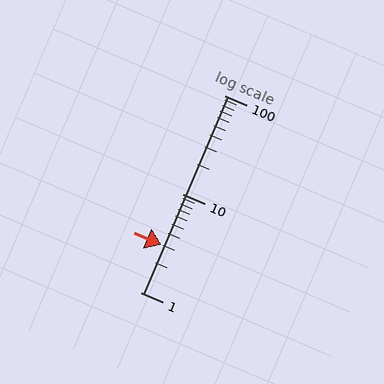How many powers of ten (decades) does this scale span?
The scale spans 2 decades, from 1 to 100.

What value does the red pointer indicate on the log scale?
The pointer indicates approximately 3.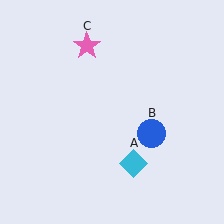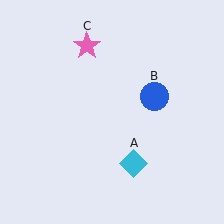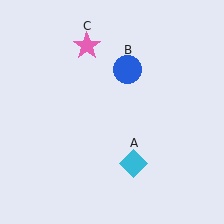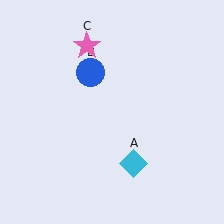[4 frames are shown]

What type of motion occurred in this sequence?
The blue circle (object B) rotated counterclockwise around the center of the scene.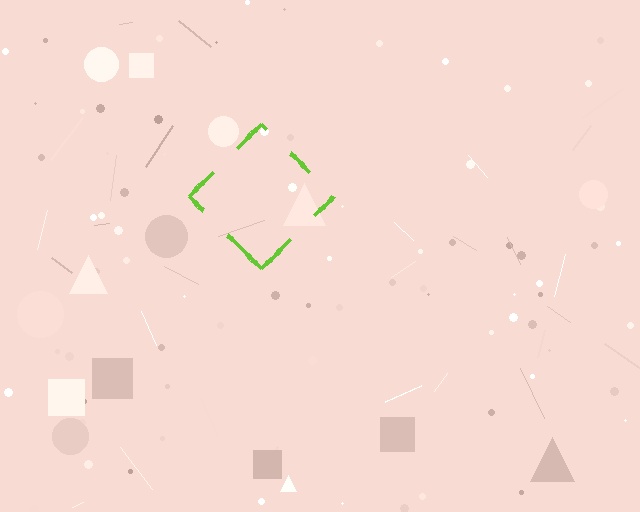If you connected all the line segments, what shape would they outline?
They would outline a diamond.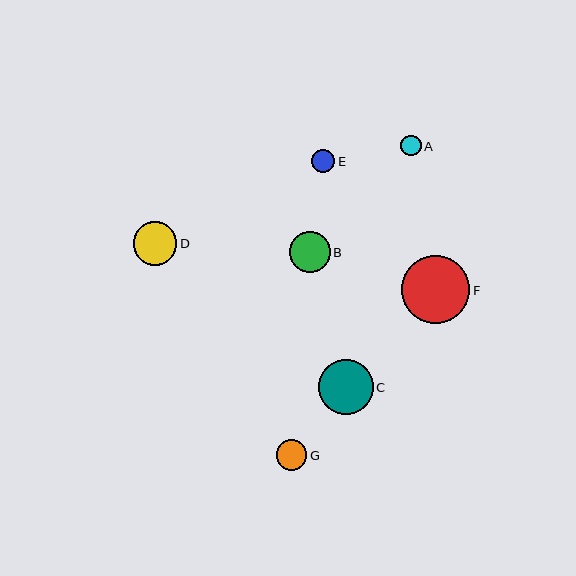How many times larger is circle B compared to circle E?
Circle B is approximately 1.8 times the size of circle E.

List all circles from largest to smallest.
From largest to smallest: F, C, D, B, G, E, A.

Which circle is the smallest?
Circle A is the smallest with a size of approximately 20 pixels.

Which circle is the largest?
Circle F is the largest with a size of approximately 68 pixels.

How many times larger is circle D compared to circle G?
Circle D is approximately 1.4 times the size of circle G.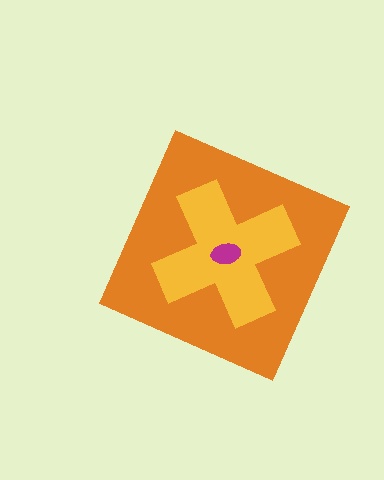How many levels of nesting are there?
3.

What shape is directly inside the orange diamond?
The yellow cross.